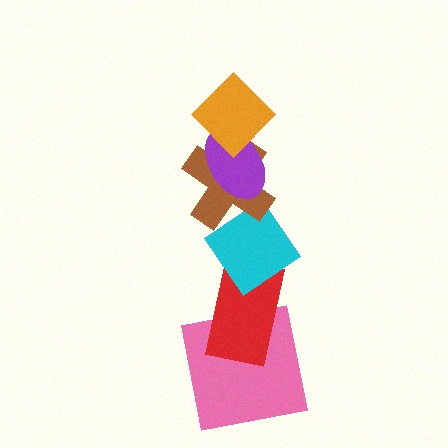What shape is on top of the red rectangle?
The cyan diamond is on top of the red rectangle.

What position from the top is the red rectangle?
The red rectangle is 5th from the top.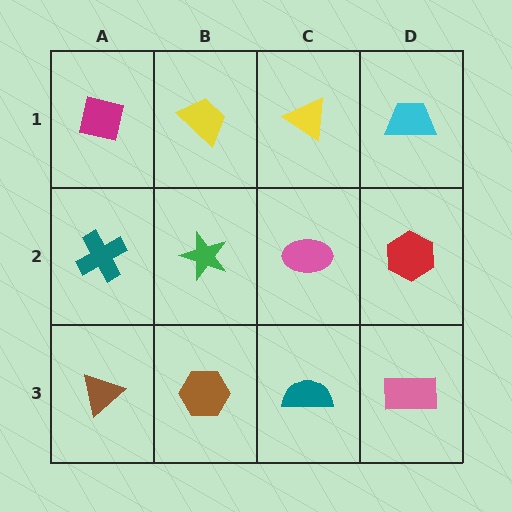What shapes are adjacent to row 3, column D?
A red hexagon (row 2, column D), a teal semicircle (row 3, column C).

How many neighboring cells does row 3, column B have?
3.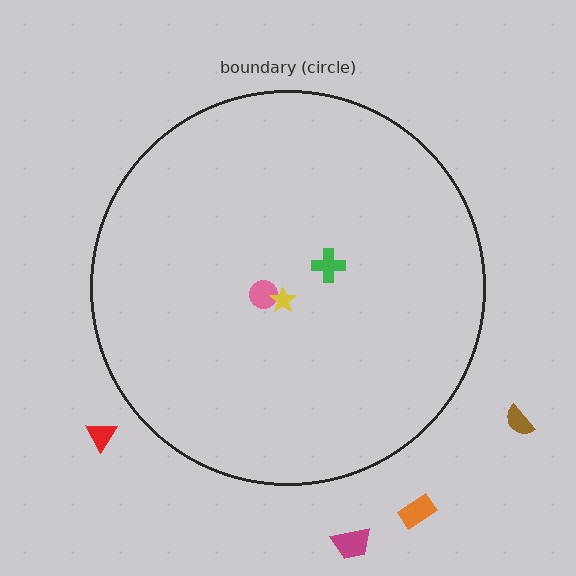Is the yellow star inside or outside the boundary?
Inside.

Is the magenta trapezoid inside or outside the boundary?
Outside.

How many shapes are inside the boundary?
3 inside, 4 outside.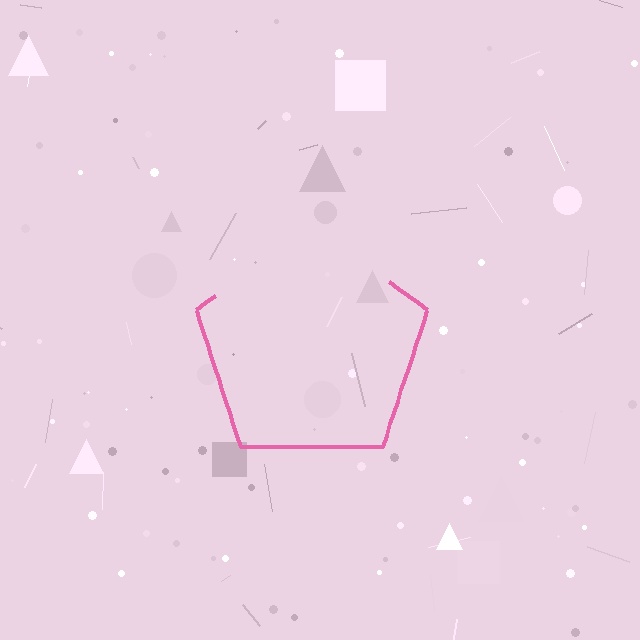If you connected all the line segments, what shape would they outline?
They would outline a pentagon.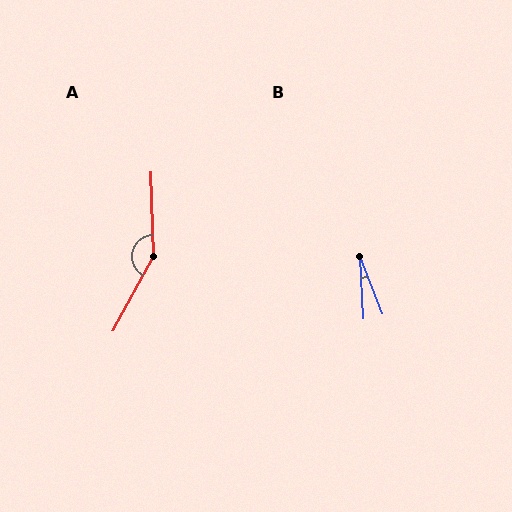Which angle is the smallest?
B, at approximately 18 degrees.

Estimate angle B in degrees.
Approximately 18 degrees.